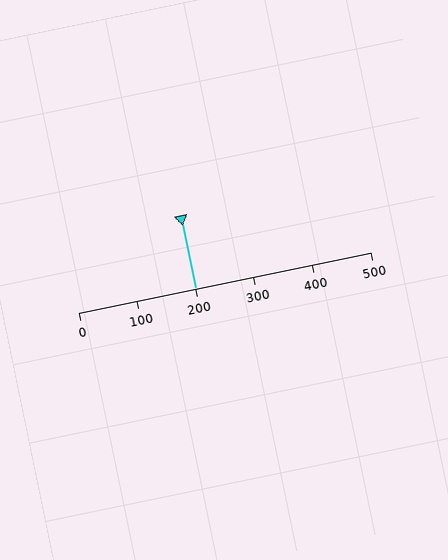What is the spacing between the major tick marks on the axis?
The major ticks are spaced 100 apart.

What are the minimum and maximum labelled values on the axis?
The axis runs from 0 to 500.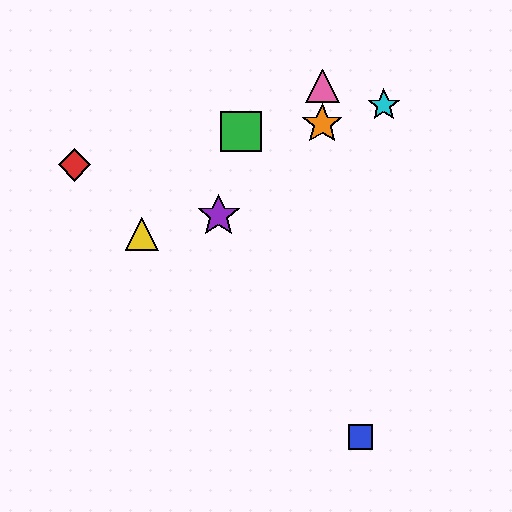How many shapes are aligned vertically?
2 shapes (the orange star, the pink triangle) are aligned vertically.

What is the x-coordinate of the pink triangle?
The pink triangle is at x≈322.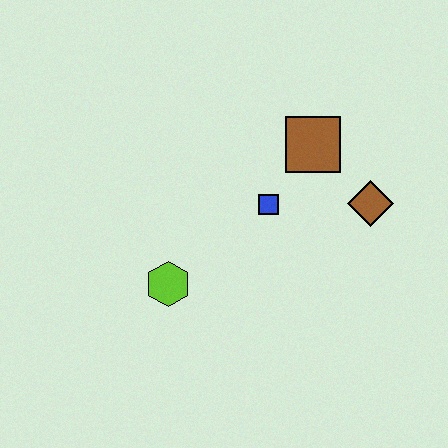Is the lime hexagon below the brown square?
Yes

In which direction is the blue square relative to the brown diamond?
The blue square is to the left of the brown diamond.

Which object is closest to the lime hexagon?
The blue square is closest to the lime hexagon.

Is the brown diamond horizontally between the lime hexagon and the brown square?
No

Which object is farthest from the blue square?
The lime hexagon is farthest from the blue square.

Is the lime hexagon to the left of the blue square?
Yes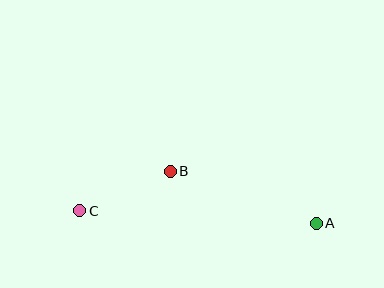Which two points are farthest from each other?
Points A and C are farthest from each other.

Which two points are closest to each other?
Points B and C are closest to each other.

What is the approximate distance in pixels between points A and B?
The distance between A and B is approximately 155 pixels.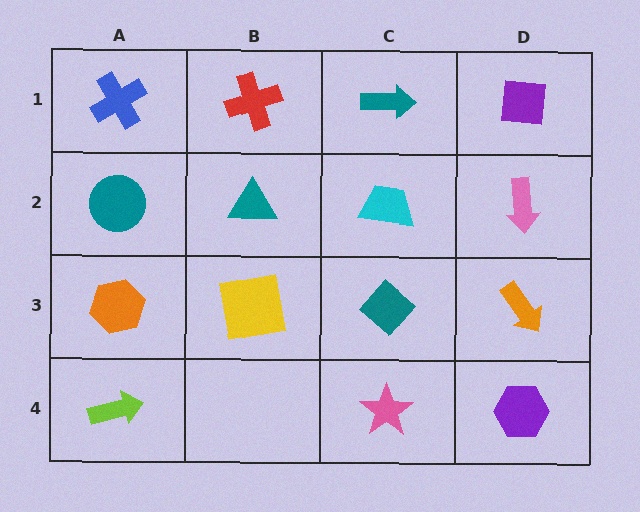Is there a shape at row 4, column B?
No, that cell is empty.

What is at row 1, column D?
A purple square.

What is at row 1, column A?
A blue cross.